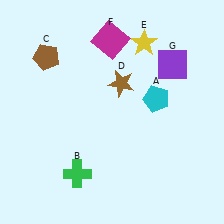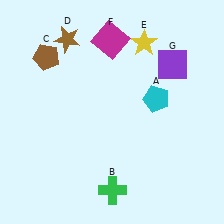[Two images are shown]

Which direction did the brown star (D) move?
The brown star (D) moved left.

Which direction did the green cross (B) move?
The green cross (B) moved right.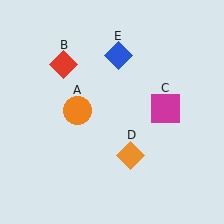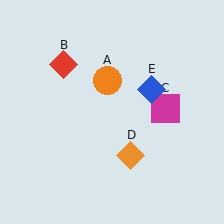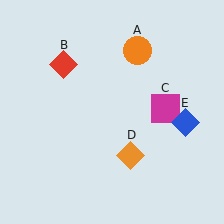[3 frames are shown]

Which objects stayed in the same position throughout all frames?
Red diamond (object B) and magenta square (object C) and orange diamond (object D) remained stationary.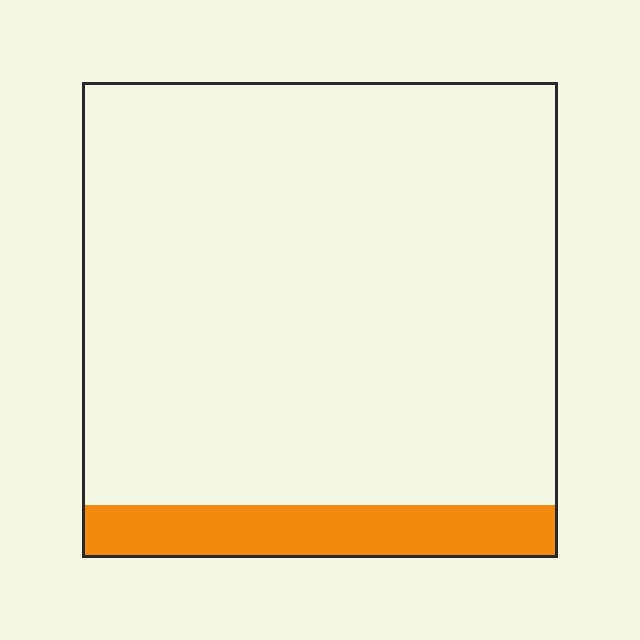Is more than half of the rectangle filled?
No.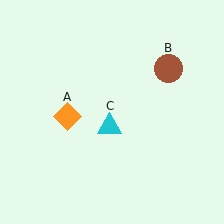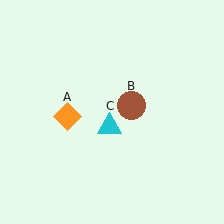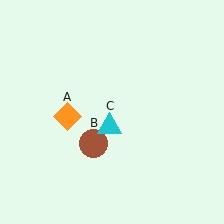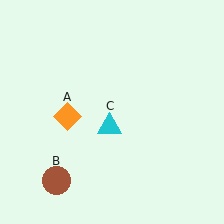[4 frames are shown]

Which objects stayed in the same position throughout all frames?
Orange diamond (object A) and cyan triangle (object C) remained stationary.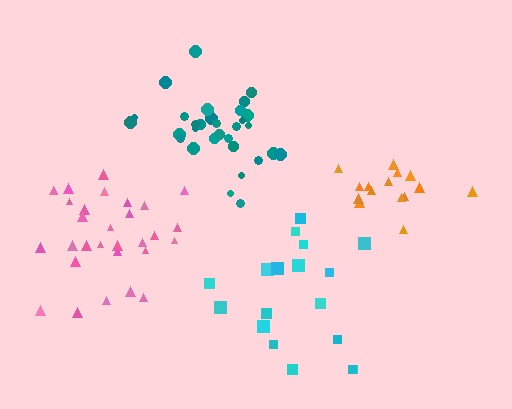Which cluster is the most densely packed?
Teal.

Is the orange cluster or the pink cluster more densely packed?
Pink.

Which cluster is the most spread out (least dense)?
Cyan.